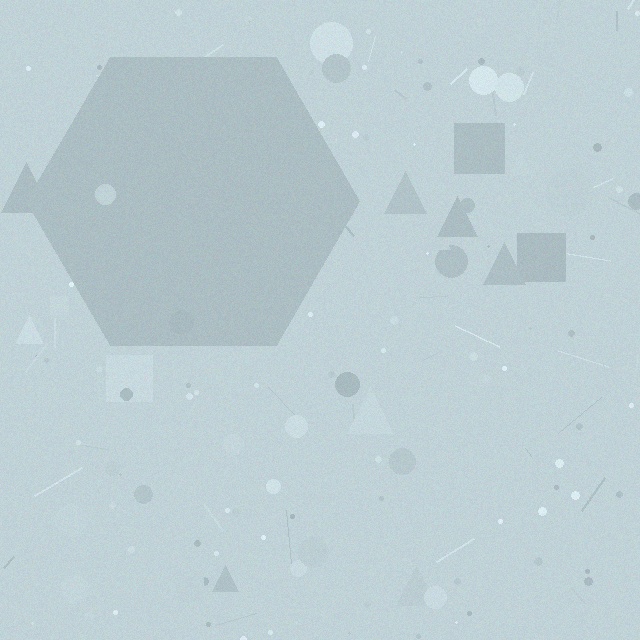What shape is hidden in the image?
A hexagon is hidden in the image.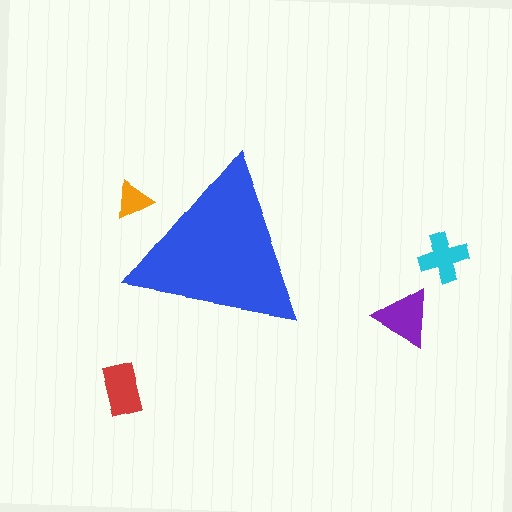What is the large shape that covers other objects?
A blue triangle.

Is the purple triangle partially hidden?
No, the purple triangle is fully visible.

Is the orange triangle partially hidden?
Yes, the orange triangle is partially hidden behind the blue triangle.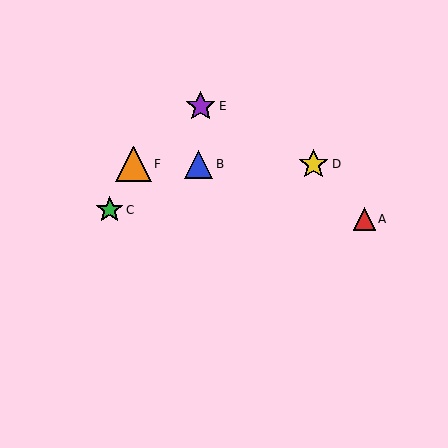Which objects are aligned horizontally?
Objects B, D, F are aligned horizontally.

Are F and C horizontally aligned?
No, F is at y≈164 and C is at y≈210.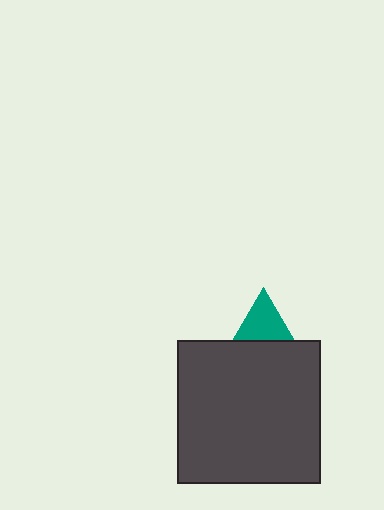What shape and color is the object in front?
The object in front is a dark gray square.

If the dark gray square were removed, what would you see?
You would see the complete teal triangle.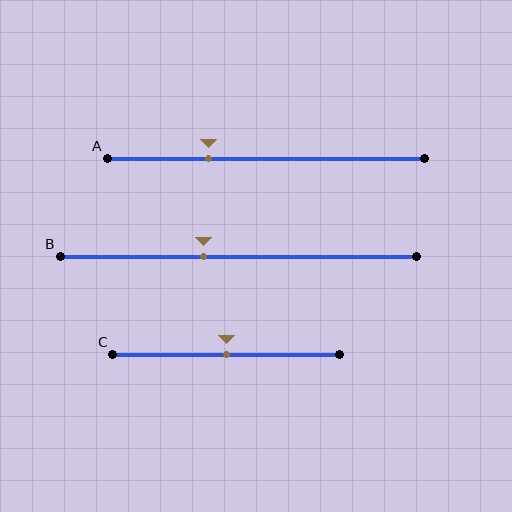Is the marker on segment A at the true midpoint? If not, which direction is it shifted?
No, the marker on segment A is shifted to the left by about 18% of the segment length.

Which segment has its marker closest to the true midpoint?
Segment C has its marker closest to the true midpoint.